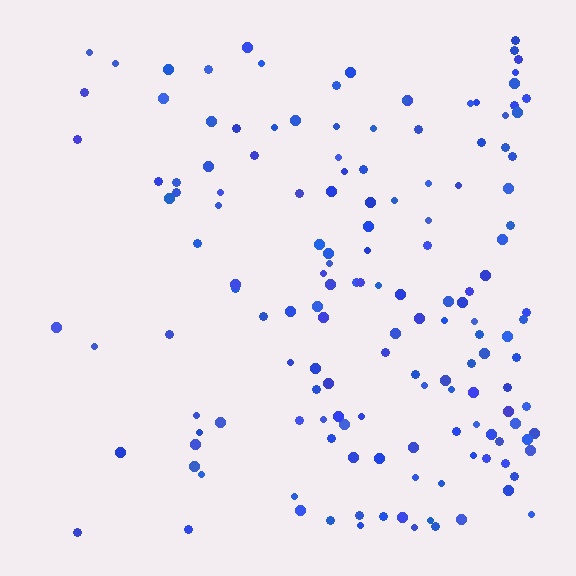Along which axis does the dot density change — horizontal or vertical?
Horizontal.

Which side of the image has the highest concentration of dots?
The right.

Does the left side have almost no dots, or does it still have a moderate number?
Still a moderate number, just noticeably fewer than the right.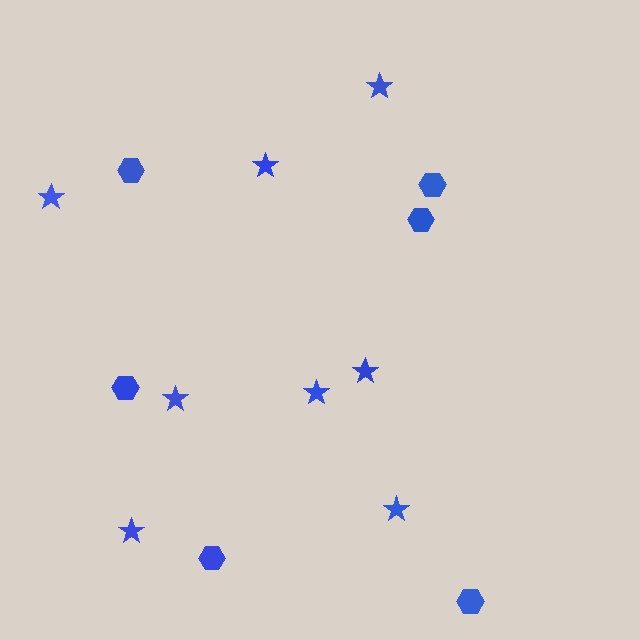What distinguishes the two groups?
There are 2 groups: one group of stars (8) and one group of hexagons (6).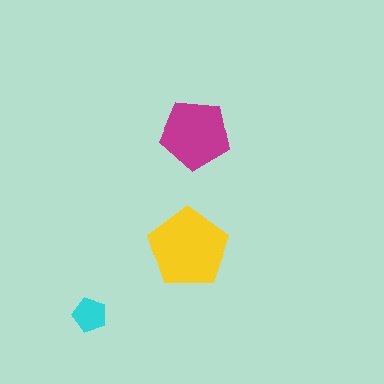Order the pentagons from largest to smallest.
the yellow one, the magenta one, the cyan one.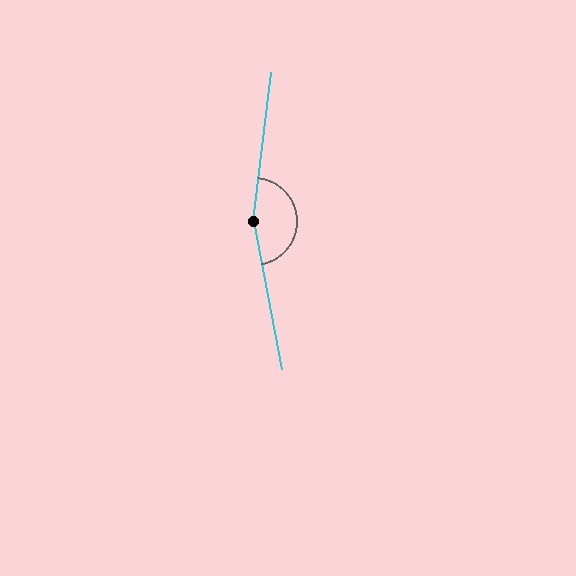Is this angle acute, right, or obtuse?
It is obtuse.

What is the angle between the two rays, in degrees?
Approximately 163 degrees.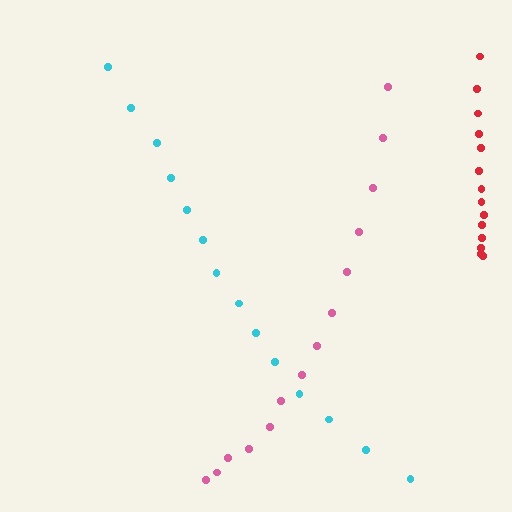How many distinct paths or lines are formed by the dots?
There are 3 distinct paths.